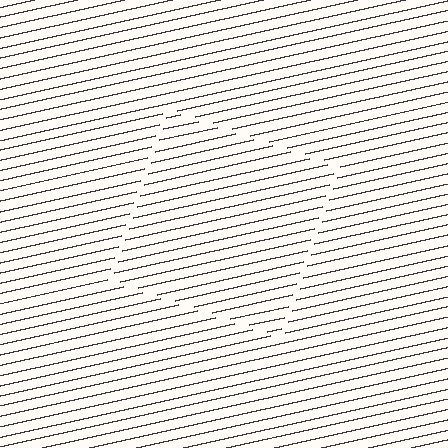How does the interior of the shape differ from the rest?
The interior of the shape contains the same grating, shifted by half a period — the contour is defined by the phase discontinuity where line-ends from the inner and outer gratings abut.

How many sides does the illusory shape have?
4 sides — the line-ends trace a square.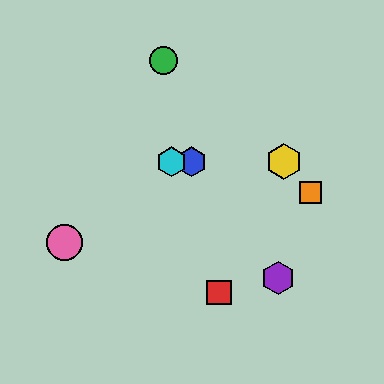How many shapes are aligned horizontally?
3 shapes (the blue hexagon, the yellow hexagon, the cyan hexagon) are aligned horizontally.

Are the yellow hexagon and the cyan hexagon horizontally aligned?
Yes, both are at y≈162.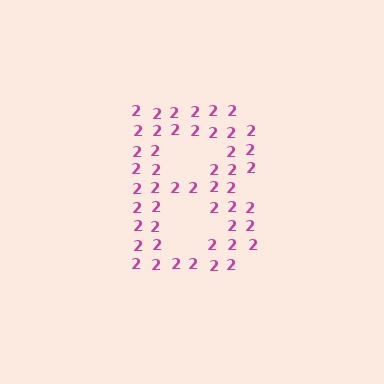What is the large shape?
The large shape is the letter B.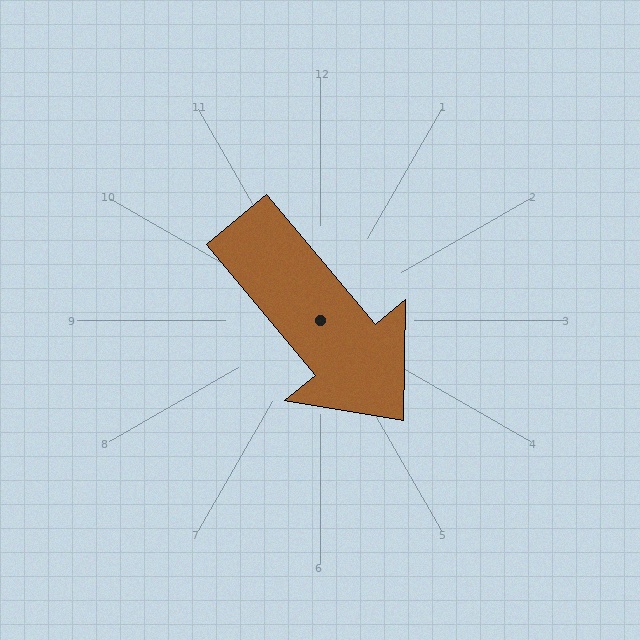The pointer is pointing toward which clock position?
Roughly 5 o'clock.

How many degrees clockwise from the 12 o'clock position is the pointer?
Approximately 140 degrees.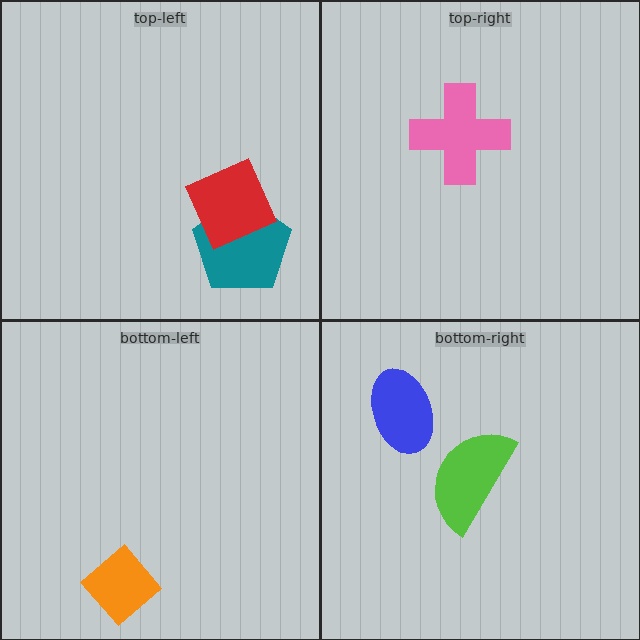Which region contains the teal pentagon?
The top-left region.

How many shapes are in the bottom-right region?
2.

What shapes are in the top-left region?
The teal pentagon, the red square.